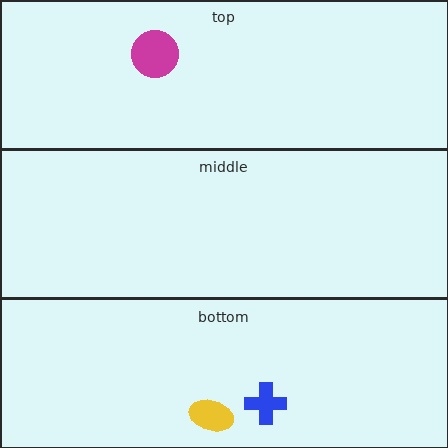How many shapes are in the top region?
1.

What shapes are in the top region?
The magenta circle.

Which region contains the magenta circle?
The top region.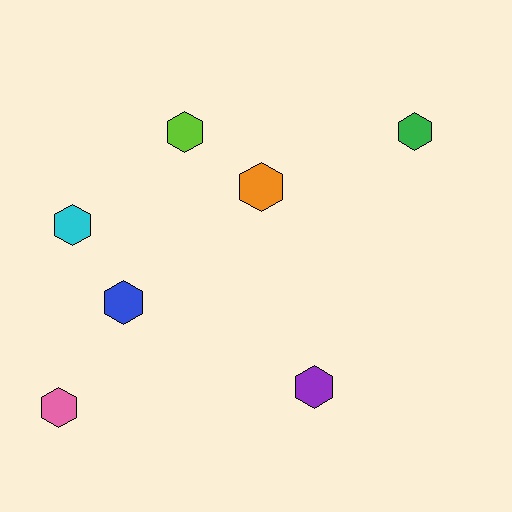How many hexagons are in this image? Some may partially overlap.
There are 7 hexagons.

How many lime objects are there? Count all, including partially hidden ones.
There is 1 lime object.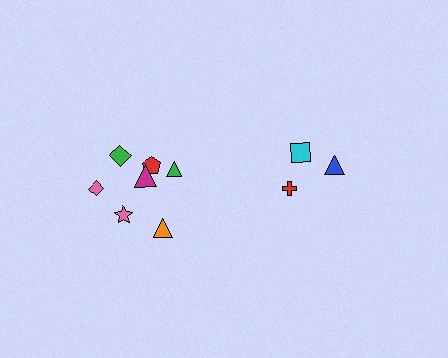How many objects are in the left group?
There are 7 objects.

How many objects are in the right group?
There are 3 objects.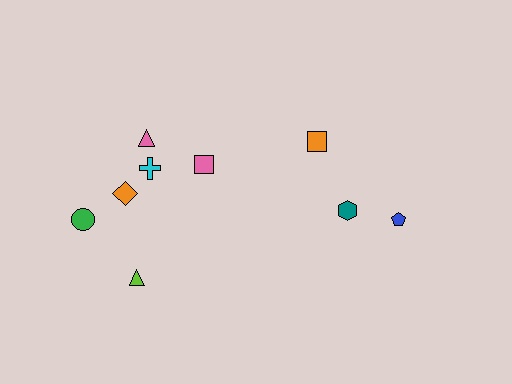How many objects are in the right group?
There are 3 objects.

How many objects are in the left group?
There are 6 objects.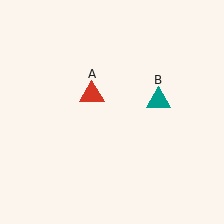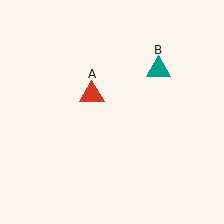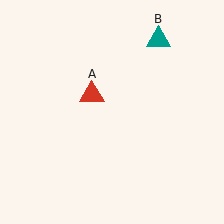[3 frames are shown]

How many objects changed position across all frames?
1 object changed position: teal triangle (object B).